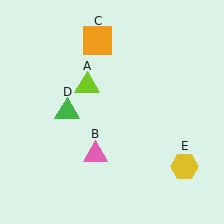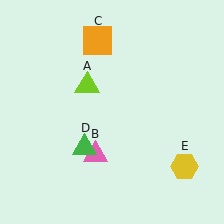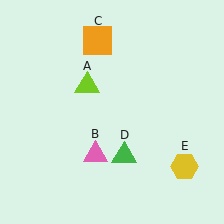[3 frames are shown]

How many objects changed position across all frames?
1 object changed position: green triangle (object D).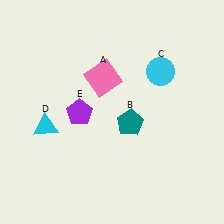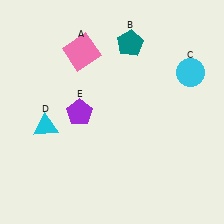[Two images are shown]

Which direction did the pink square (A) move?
The pink square (A) moved up.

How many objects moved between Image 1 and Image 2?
3 objects moved between the two images.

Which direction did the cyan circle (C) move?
The cyan circle (C) moved right.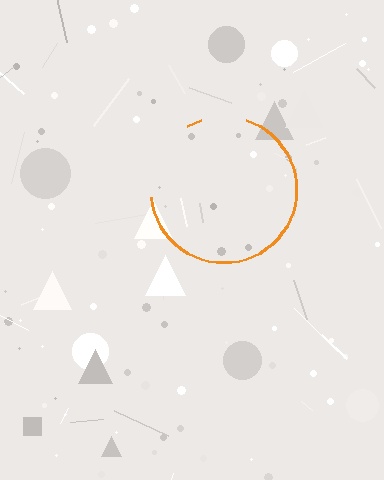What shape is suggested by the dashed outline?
The dashed outline suggests a circle.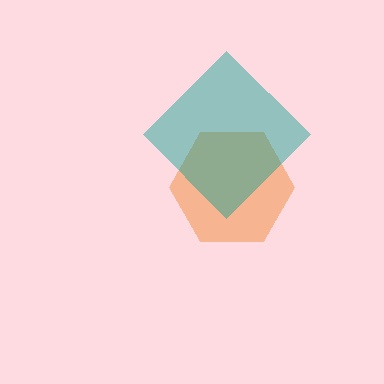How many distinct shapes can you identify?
There are 2 distinct shapes: an orange hexagon, a teal diamond.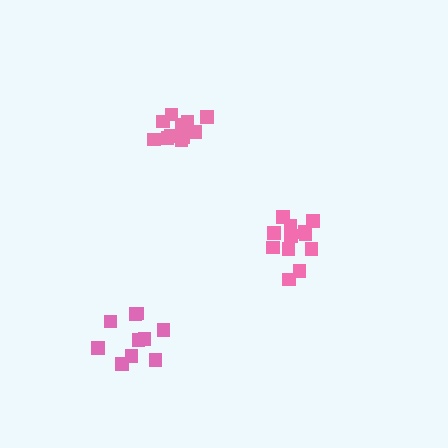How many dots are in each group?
Group 1: 12 dots, Group 2: 12 dots, Group 3: 10 dots (34 total).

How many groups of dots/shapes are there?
There are 3 groups.